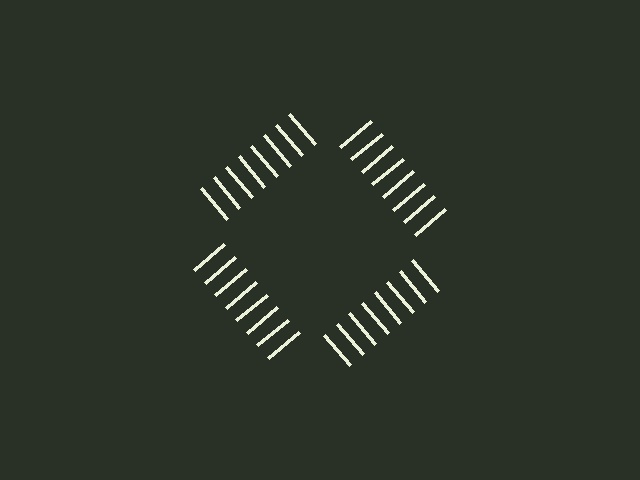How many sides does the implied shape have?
4 sides — the line-ends trace a square.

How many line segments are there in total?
32 — 8 along each of the 4 edges.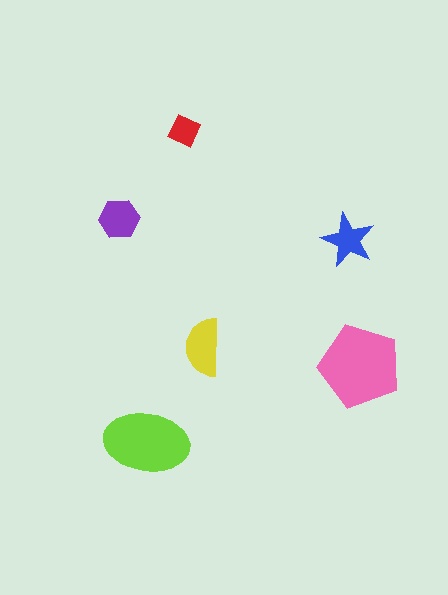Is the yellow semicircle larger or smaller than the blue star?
Larger.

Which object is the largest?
The pink pentagon.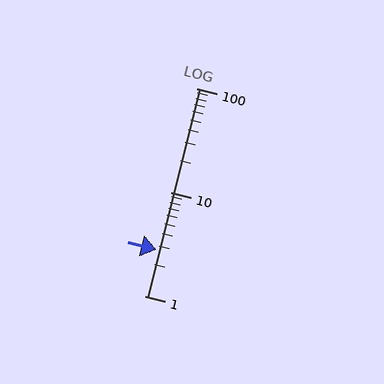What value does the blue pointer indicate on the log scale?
The pointer indicates approximately 2.8.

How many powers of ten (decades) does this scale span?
The scale spans 2 decades, from 1 to 100.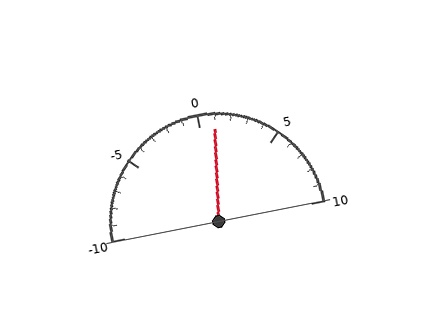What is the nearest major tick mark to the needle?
The nearest major tick mark is 0.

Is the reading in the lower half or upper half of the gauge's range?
The reading is in the upper half of the range (-10 to 10).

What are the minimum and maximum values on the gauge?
The gauge ranges from -10 to 10.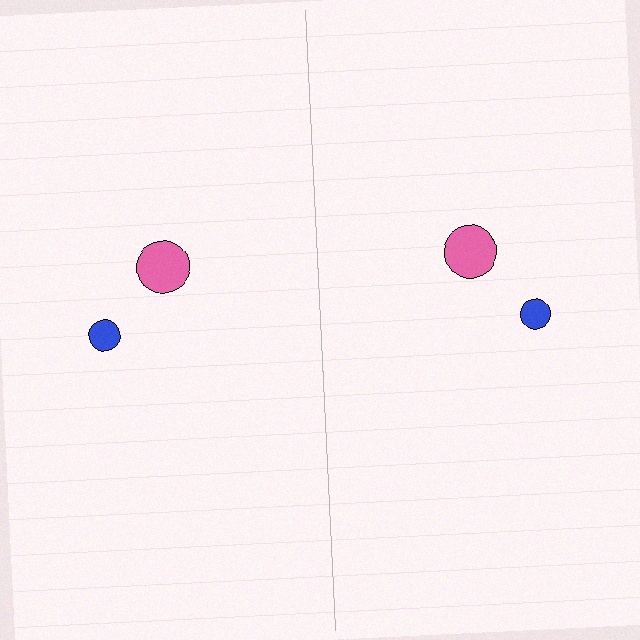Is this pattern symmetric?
Yes, this pattern has bilateral (reflection) symmetry.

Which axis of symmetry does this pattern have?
The pattern has a vertical axis of symmetry running through the center of the image.